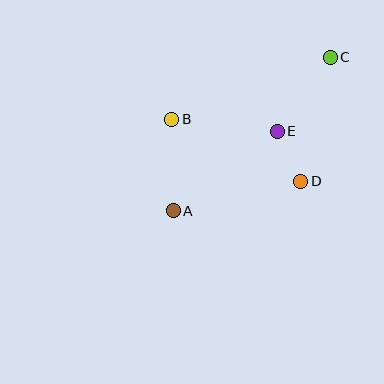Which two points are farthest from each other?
Points A and C are farthest from each other.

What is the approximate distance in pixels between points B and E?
The distance between B and E is approximately 106 pixels.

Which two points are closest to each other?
Points D and E are closest to each other.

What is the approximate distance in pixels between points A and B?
The distance between A and B is approximately 91 pixels.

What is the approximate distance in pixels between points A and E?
The distance between A and E is approximately 131 pixels.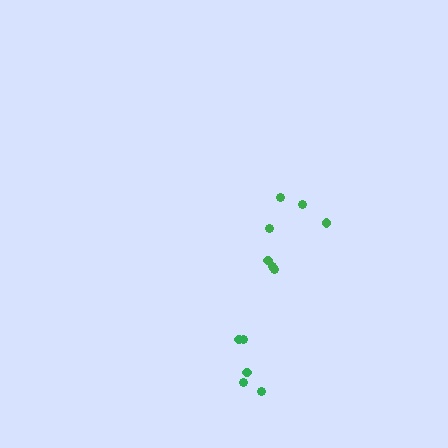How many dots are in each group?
Group 1: 7 dots, Group 2: 5 dots (12 total).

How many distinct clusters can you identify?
There are 2 distinct clusters.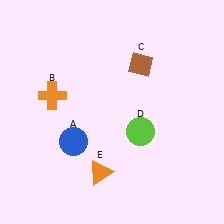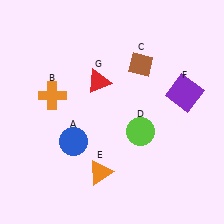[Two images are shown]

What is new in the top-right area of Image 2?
A purple square (F) was added in the top-right area of Image 2.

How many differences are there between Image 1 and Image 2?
There are 2 differences between the two images.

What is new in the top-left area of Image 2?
A red triangle (G) was added in the top-left area of Image 2.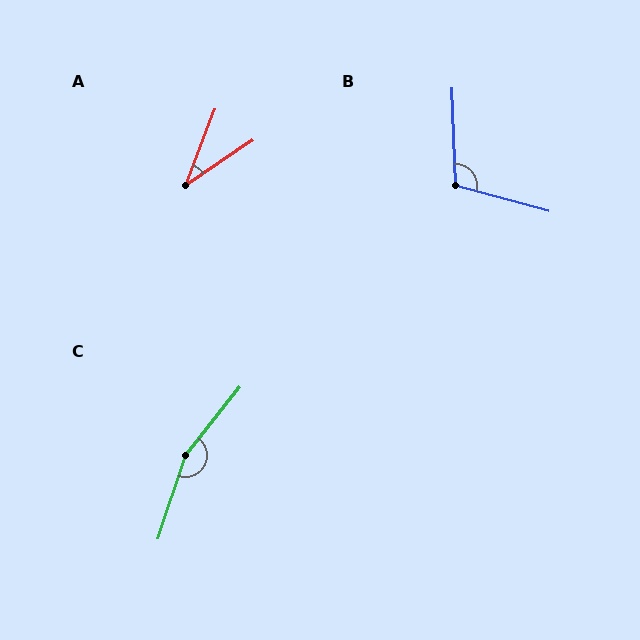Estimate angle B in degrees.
Approximately 107 degrees.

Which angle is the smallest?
A, at approximately 35 degrees.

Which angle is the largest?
C, at approximately 160 degrees.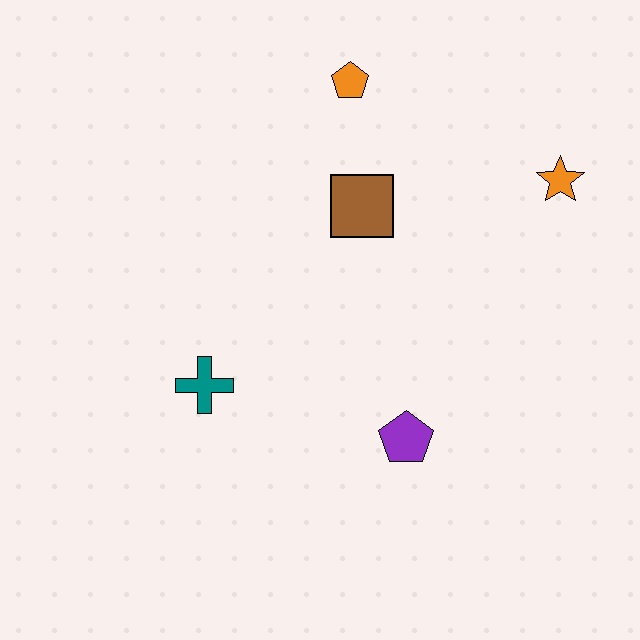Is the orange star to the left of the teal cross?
No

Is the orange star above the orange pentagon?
No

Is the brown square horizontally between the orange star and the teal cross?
Yes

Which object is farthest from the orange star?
The teal cross is farthest from the orange star.